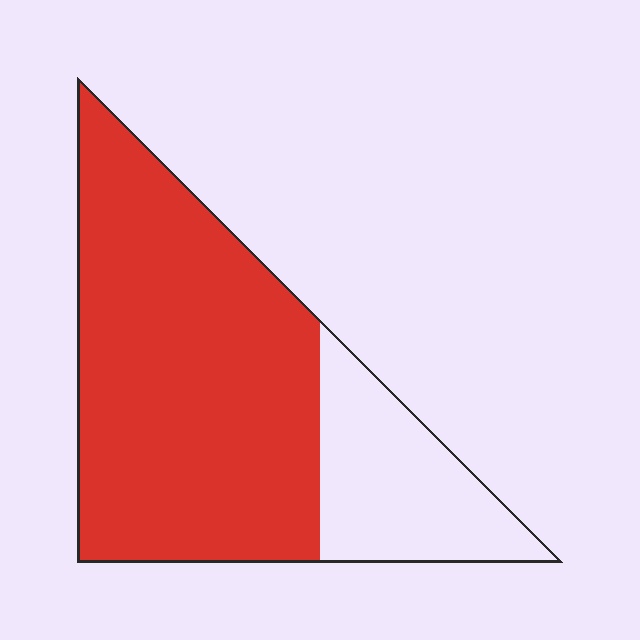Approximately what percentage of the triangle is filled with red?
Approximately 75%.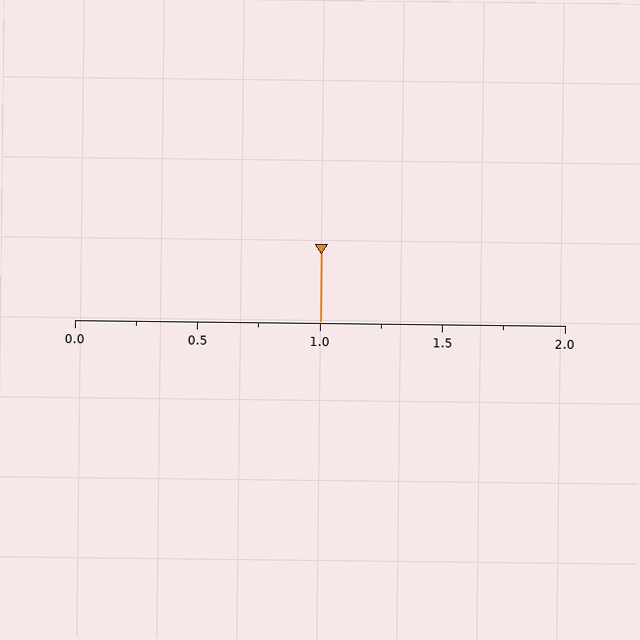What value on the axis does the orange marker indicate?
The marker indicates approximately 1.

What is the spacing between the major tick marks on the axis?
The major ticks are spaced 0.5 apart.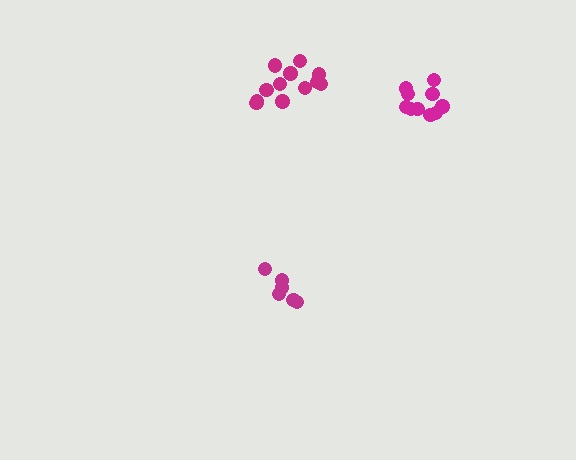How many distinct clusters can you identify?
There are 3 distinct clusters.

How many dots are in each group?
Group 1: 6 dots, Group 2: 10 dots, Group 3: 12 dots (28 total).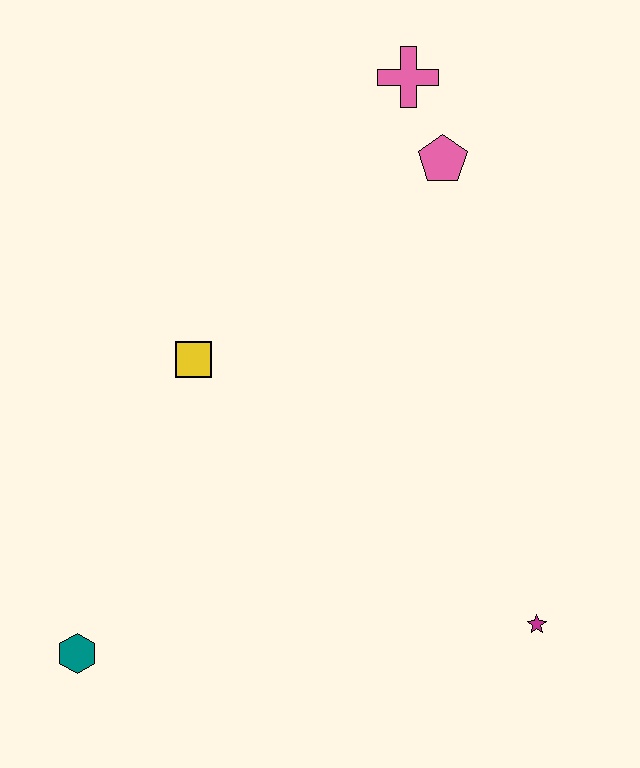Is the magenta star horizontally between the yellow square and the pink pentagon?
No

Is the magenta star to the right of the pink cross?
Yes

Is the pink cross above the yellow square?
Yes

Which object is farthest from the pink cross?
The teal hexagon is farthest from the pink cross.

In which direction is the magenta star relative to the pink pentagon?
The magenta star is below the pink pentagon.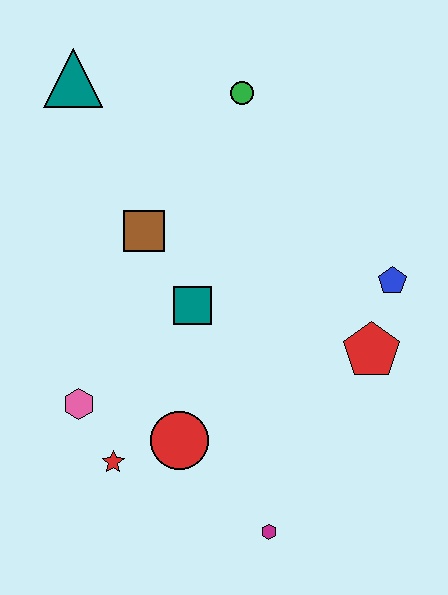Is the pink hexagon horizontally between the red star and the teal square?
No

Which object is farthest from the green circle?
The magenta hexagon is farthest from the green circle.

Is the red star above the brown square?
No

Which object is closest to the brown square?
The teal square is closest to the brown square.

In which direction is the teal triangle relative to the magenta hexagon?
The teal triangle is above the magenta hexagon.